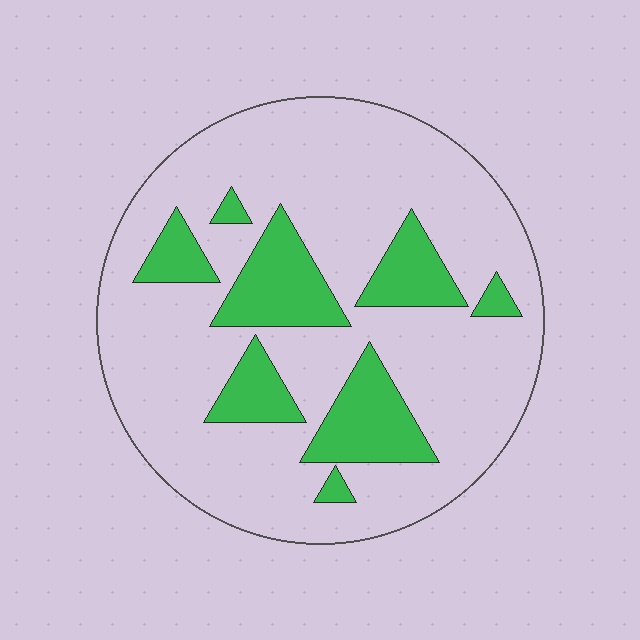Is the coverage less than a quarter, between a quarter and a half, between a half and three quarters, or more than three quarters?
Less than a quarter.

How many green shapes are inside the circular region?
8.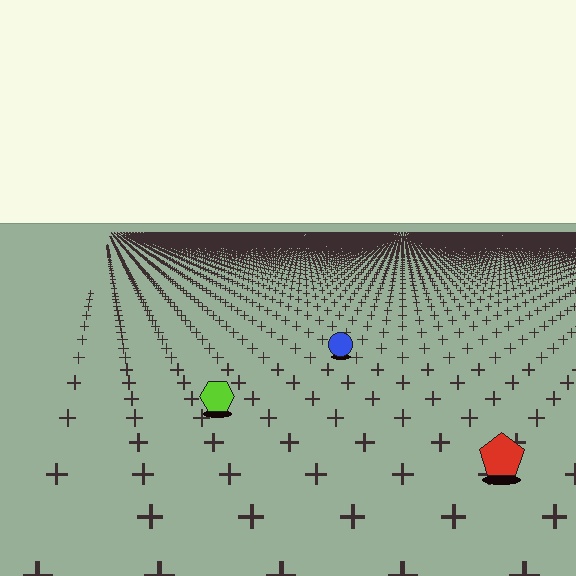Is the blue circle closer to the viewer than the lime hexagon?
No. The lime hexagon is closer — you can tell from the texture gradient: the ground texture is coarser near it.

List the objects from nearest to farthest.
From nearest to farthest: the red pentagon, the lime hexagon, the blue circle.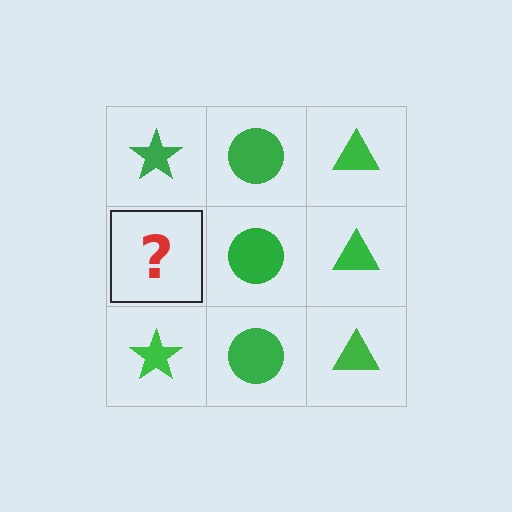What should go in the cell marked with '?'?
The missing cell should contain a green star.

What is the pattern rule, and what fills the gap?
The rule is that each column has a consistent shape. The gap should be filled with a green star.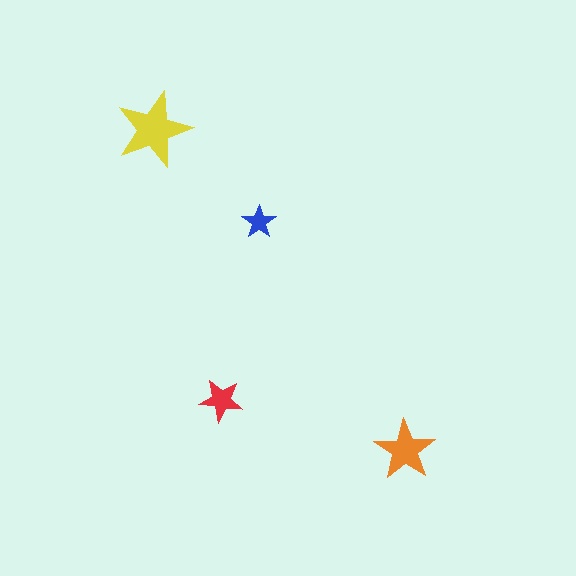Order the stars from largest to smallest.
the yellow one, the orange one, the red one, the blue one.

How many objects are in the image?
There are 4 objects in the image.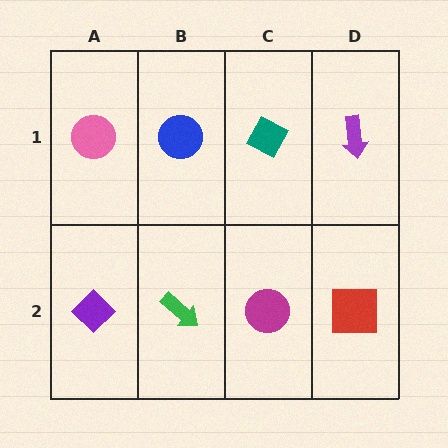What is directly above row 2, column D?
A purple arrow.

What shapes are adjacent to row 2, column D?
A purple arrow (row 1, column D), a magenta circle (row 2, column C).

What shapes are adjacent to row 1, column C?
A magenta circle (row 2, column C), a blue circle (row 1, column B), a purple arrow (row 1, column D).